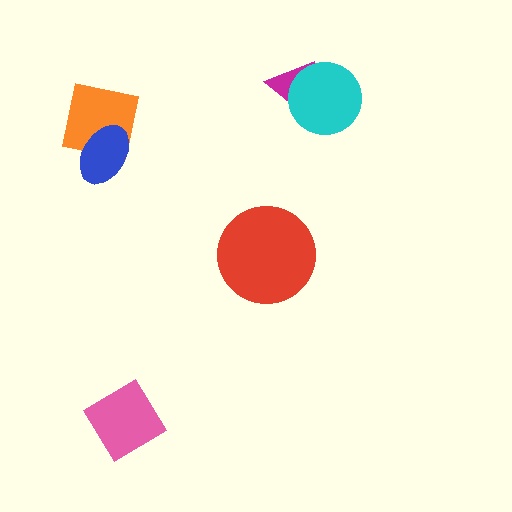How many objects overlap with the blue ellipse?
1 object overlaps with the blue ellipse.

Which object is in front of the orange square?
The blue ellipse is in front of the orange square.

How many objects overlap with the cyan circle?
1 object overlaps with the cyan circle.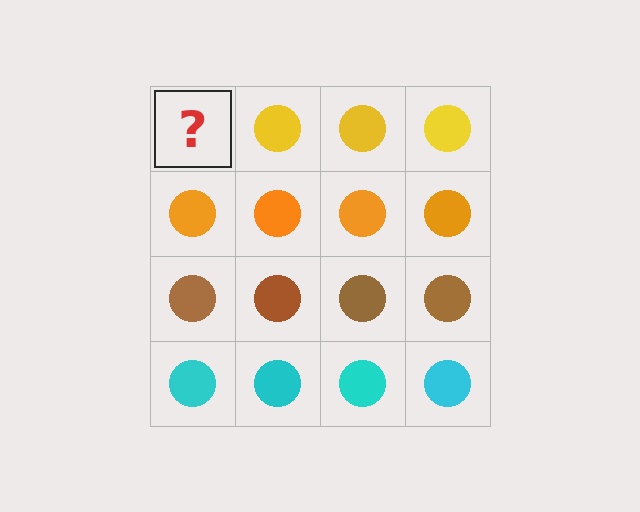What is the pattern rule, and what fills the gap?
The rule is that each row has a consistent color. The gap should be filled with a yellow circle.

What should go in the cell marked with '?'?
The missing cell should contain a yellow circle.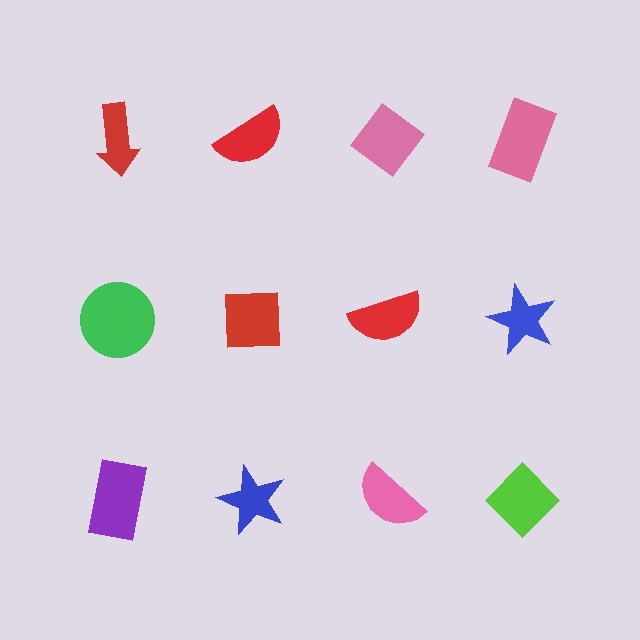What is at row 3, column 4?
A lime diamond.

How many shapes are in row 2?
4 shapes.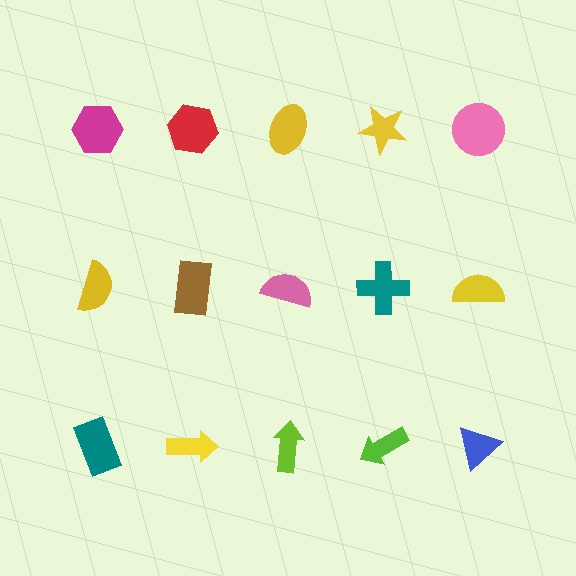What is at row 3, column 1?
A teal rectangle.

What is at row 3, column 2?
A yellow arrow.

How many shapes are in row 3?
5 shapes.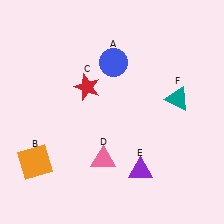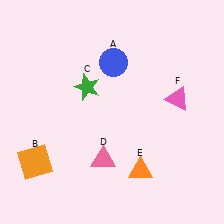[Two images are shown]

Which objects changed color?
C changed from red to green. E changed from purple to orange. F changed from teal to pink.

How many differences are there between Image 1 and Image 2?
There are 3 differences between the two images.